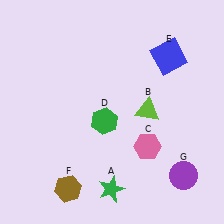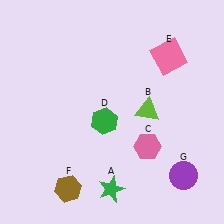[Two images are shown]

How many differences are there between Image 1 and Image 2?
There is 1 difference between the two images.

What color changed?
The square (E) changed from blue in Image 1 to pink in Image 2.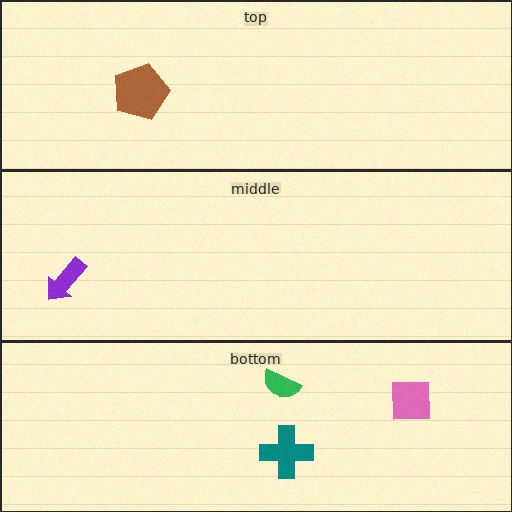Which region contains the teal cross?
The bottom region.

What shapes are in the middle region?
The purple arrow.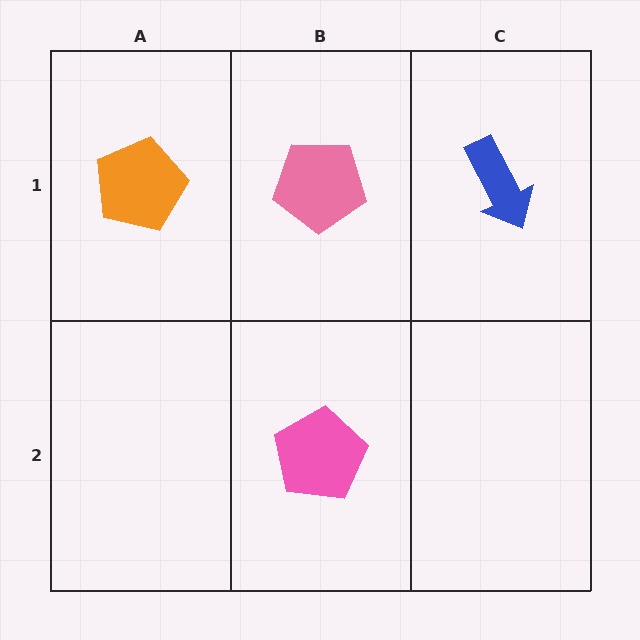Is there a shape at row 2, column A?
No, that cell is empty.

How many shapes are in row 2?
1 shape.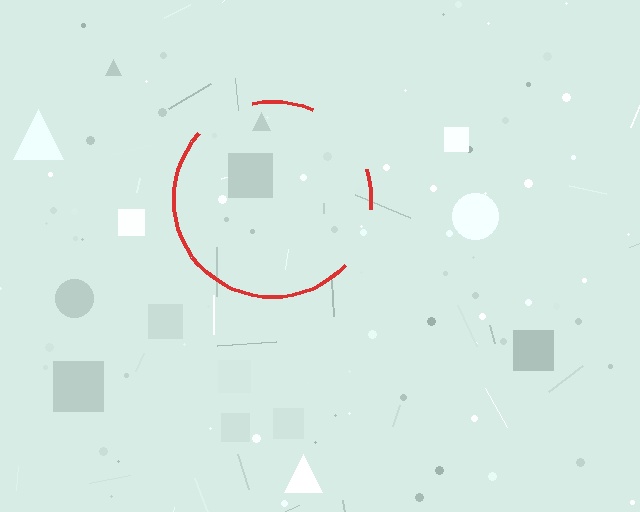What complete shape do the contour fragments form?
The contour fragments form a circle.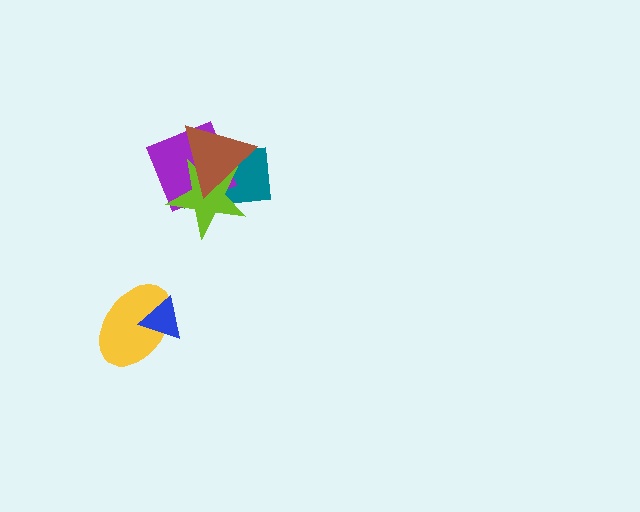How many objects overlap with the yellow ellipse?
1 object overlaps with the yellow ellipse.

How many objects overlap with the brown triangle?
3 objects overlap with the brown triangle.